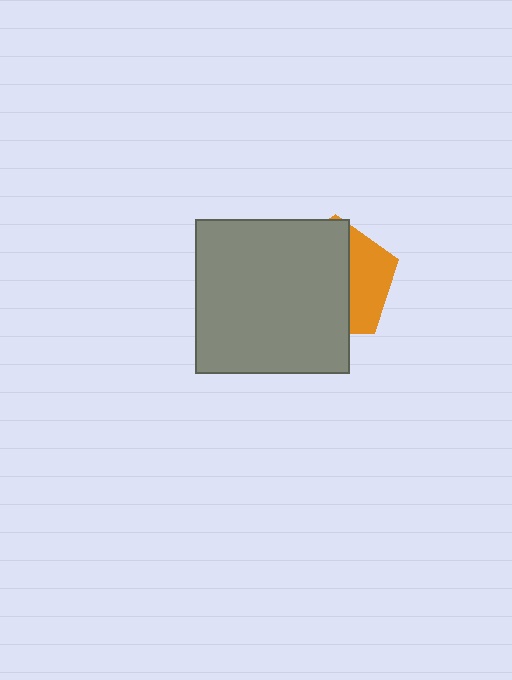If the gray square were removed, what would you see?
You would see the complete orange pentagon.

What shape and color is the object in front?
The object in front is a gray square.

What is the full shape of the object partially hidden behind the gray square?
The partially hidden object is an orange pentagon.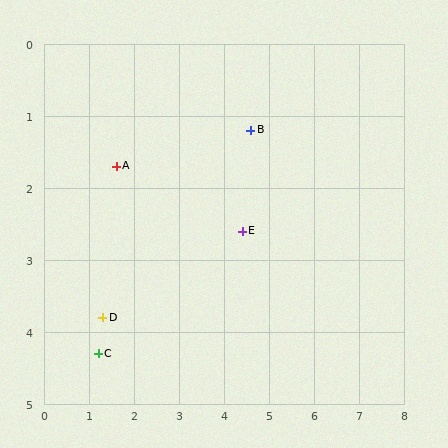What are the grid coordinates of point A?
Point A is at approximately (1.6, 1.7).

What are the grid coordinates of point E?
Point E is at approximately (4.4, 2.6).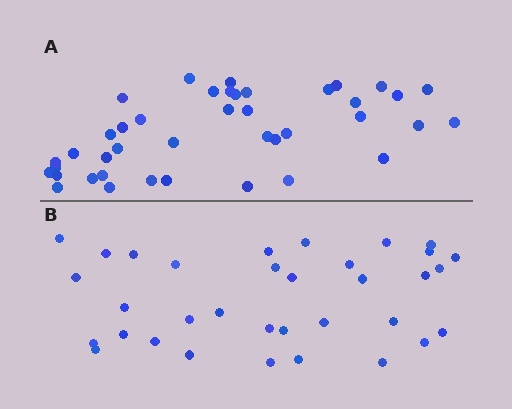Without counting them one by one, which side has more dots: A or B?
Region A (the top region) has more dots.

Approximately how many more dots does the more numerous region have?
Region A has roughly 8 or so more dots than region B.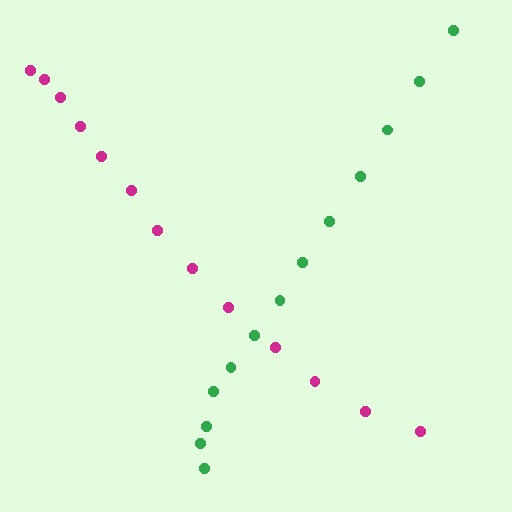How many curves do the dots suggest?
There are 2 distinct paths.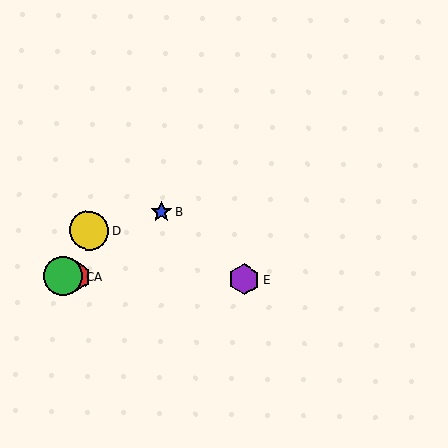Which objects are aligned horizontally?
Objects A, C, E are aligned horizontally.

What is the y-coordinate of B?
Object B is at y≈212.